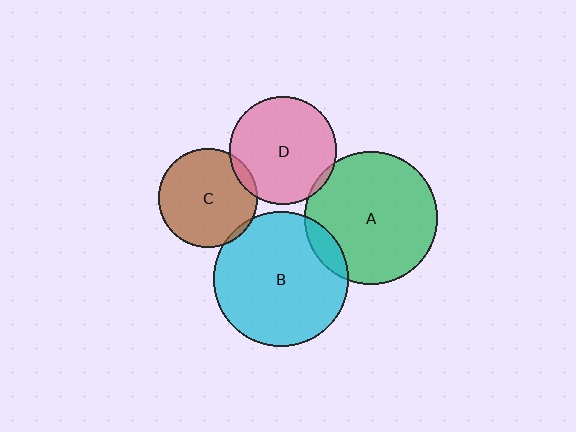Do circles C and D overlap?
Yes.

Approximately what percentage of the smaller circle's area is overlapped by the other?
Approximately 5%.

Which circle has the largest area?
Circle B (cyan).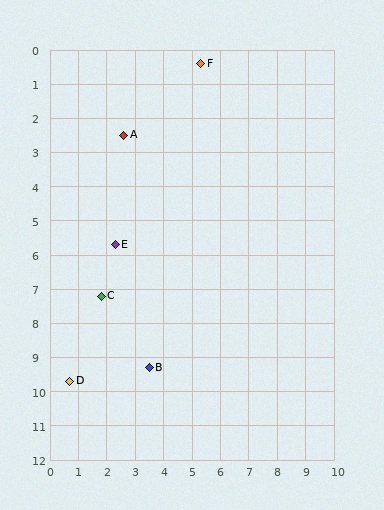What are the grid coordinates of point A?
Point A is at approximately (2.6, 2.5).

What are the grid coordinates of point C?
Point C is at approximately (1.8, 7.2).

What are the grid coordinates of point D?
Point D is at approximately (0.7, 9.7).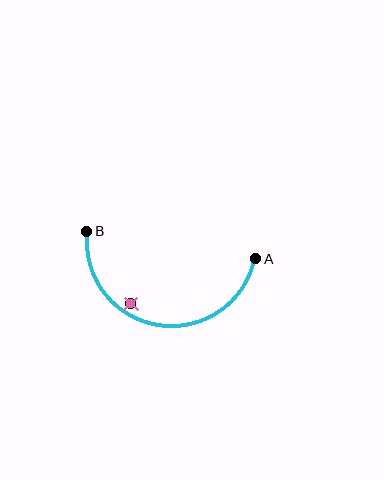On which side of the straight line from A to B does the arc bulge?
The arc bulges below the straight line connecting A and B.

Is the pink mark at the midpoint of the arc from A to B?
No — the pink mark does not lie on the arc at all. It sits slightly inside the curve.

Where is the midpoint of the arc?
The arc midpoint is the point on the curve farthest from the straight line joining A and B. It sits below that line.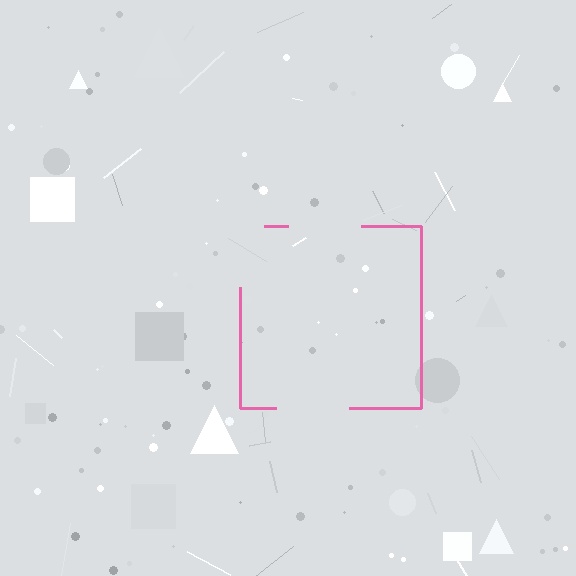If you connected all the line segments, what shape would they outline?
They would outline a square.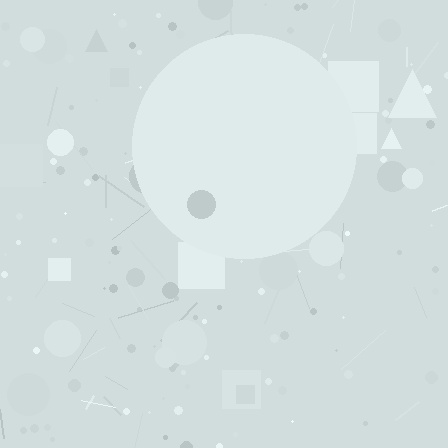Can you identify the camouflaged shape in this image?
The camouflaged shape is a circle.